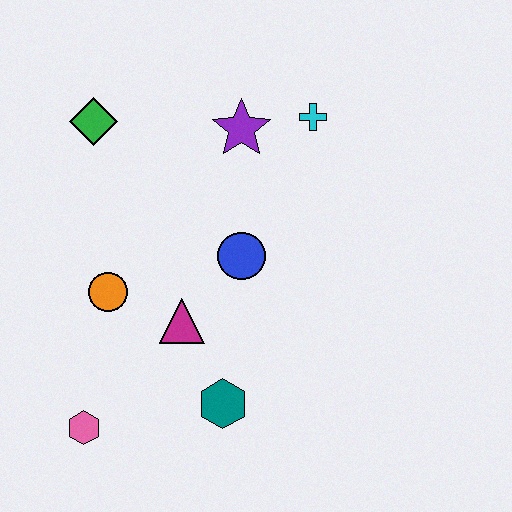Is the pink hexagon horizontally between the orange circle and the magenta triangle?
No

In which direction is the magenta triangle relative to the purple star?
The magenta triangle is below the purple star.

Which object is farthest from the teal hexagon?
The green diamond is farthest from the teal hexagon.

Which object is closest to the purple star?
The cyan cross is closest to the purple star.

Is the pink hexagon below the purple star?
Yes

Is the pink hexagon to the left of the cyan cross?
Yes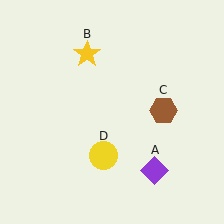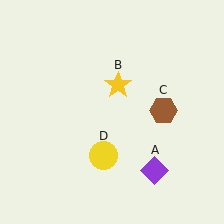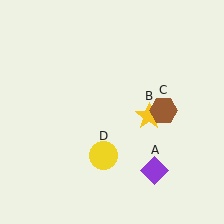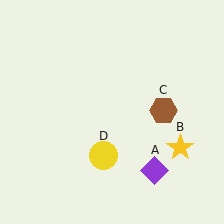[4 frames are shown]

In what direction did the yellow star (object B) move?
The yellow star (object B) moved down and to the right.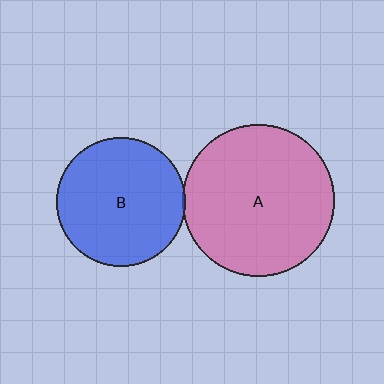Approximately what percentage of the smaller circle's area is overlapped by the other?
Approximately 5%.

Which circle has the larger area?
Circle A (pink).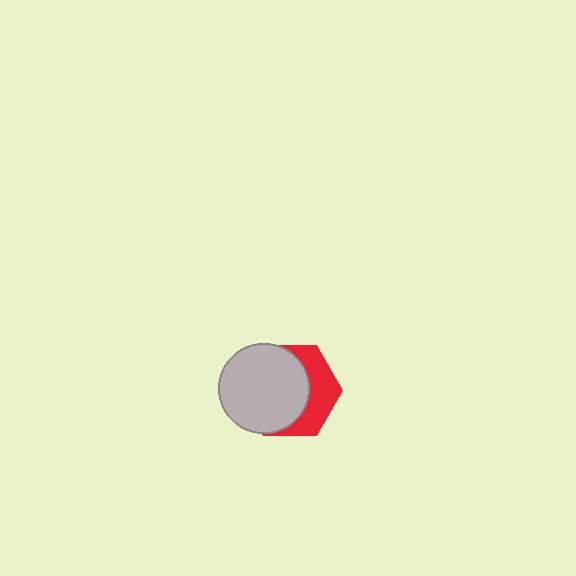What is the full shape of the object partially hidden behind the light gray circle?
The partially hidden object is a red hexagon.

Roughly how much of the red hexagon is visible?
A small part of it is visible (roughly 38%).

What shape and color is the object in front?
The object in front is a light gray circle.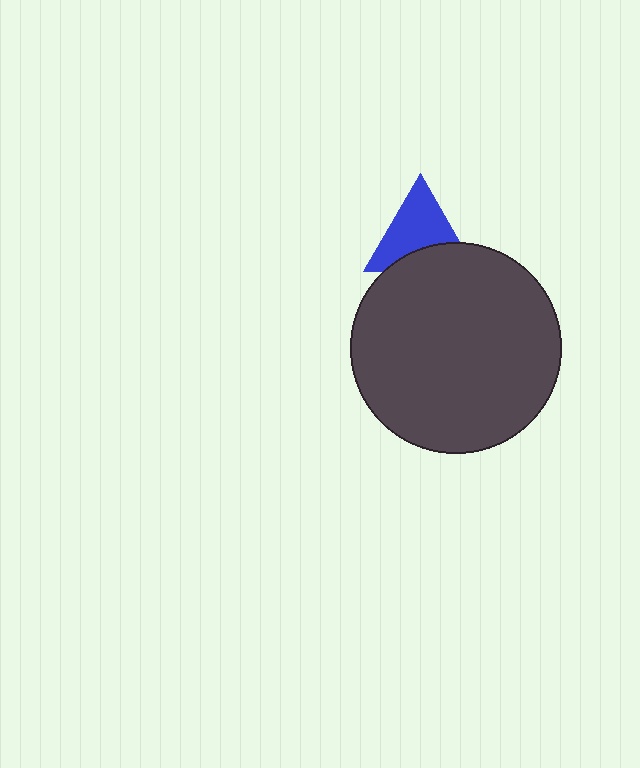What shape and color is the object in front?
The object in front is a dark gray circle.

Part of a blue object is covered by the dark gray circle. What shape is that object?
It is a triangle.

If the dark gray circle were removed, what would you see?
You would see the complete blue triangle.